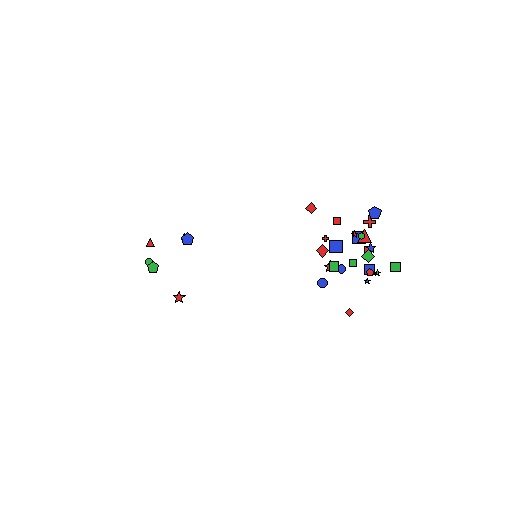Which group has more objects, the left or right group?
The right group.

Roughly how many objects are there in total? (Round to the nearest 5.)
Roughly 30 objects in total.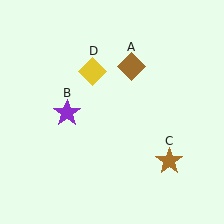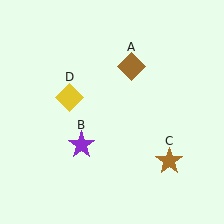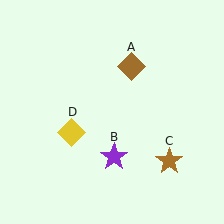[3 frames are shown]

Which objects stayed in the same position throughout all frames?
Brown diamond (object A) and brown star (object C) remained stationary.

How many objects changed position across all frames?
2 objects changed position: purple star (object B), yellow diamond (object D).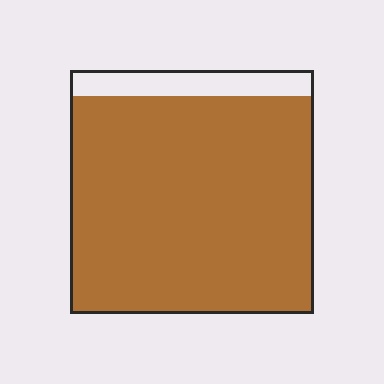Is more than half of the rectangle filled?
Yes.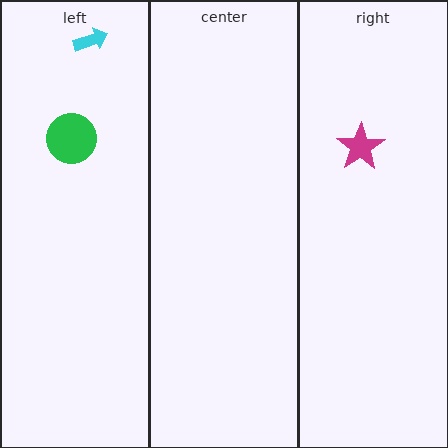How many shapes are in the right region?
1.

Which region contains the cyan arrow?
The left region.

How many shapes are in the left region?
2.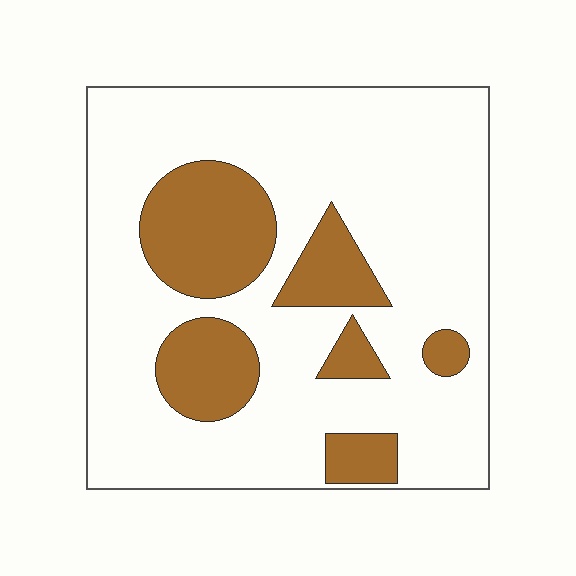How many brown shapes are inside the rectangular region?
6.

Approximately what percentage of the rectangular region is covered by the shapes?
Approximately 25%.